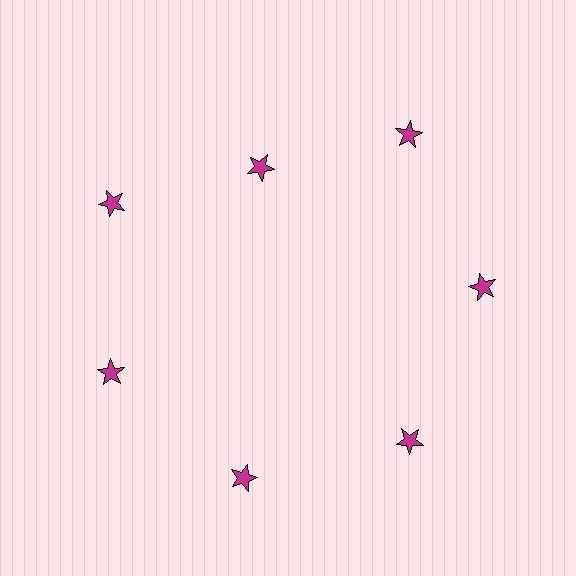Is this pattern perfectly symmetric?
No. The 7 magenta stars are arranged in a ring, but one element near the 12 o'clock position is pulled inward toward the center, breaking the 7-fold rotational symmetry.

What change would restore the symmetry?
The symmetry would be restored by moving it outward, back onto the ring so that all 7 stars sit at equal angles and equal distance from the center.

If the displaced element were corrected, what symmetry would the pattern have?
It would have 7-fold rotational symmetry — the pattern would map onto itself every 51 degrees.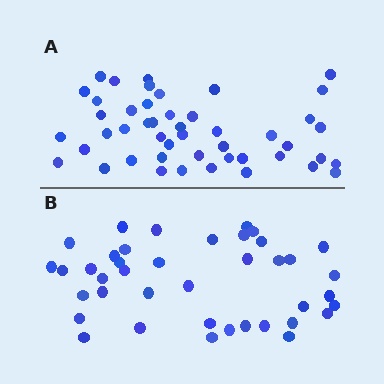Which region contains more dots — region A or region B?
Region A (the top region) has more dots.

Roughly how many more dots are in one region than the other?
Region A has roughly 8 or so more dots than region B.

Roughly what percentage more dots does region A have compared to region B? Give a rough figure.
About 20% more.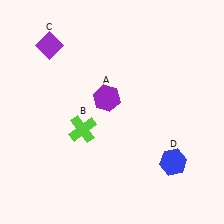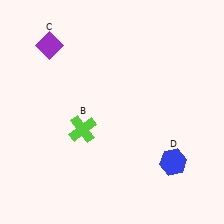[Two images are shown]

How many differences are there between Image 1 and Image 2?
There is 1 difference between the two images.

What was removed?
The purple hexagon (A) was removed in Image 2.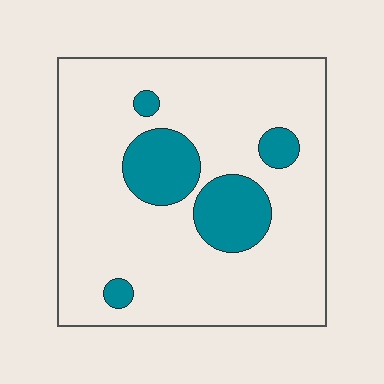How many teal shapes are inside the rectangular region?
5.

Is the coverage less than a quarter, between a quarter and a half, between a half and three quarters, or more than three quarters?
Less than a quarter.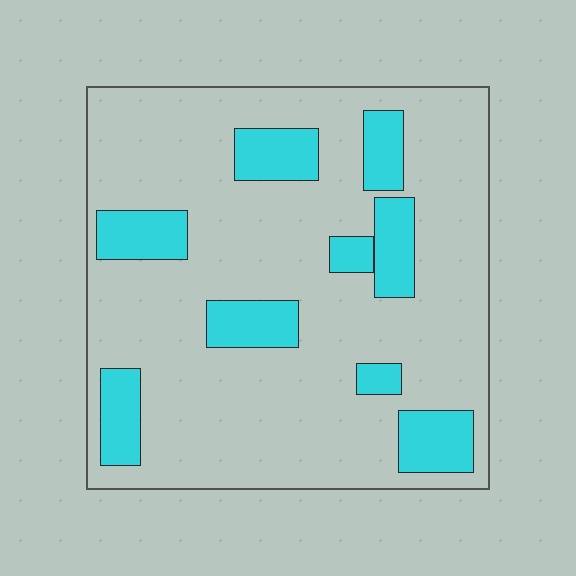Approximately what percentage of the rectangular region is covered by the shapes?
Approximately 20%.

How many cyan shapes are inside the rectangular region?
9.